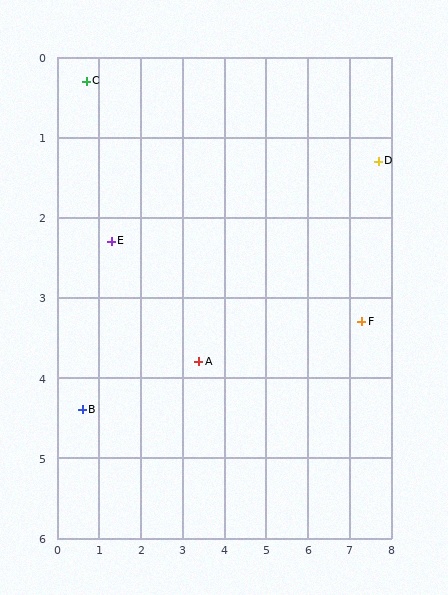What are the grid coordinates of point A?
Point A is at approximately (3.4, 3.8).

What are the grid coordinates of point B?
Point B is at approximately (0.6, 4.4).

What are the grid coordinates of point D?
Point D is at approximately (7.7, 1.3).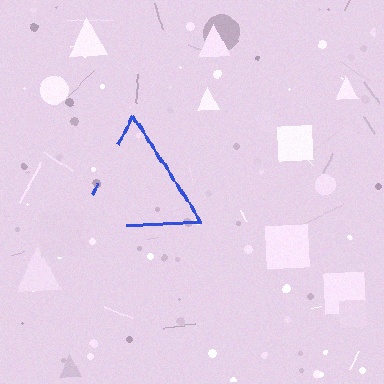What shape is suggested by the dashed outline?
The dashed outline suggests a triangle.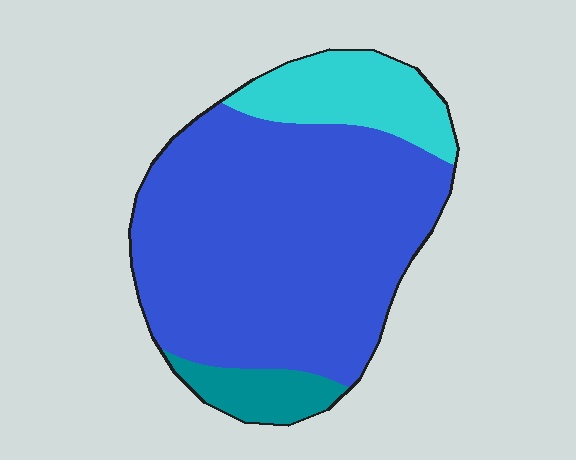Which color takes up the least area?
Teal, at roughly 10%.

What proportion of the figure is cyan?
Cyan covers 16% of the figure.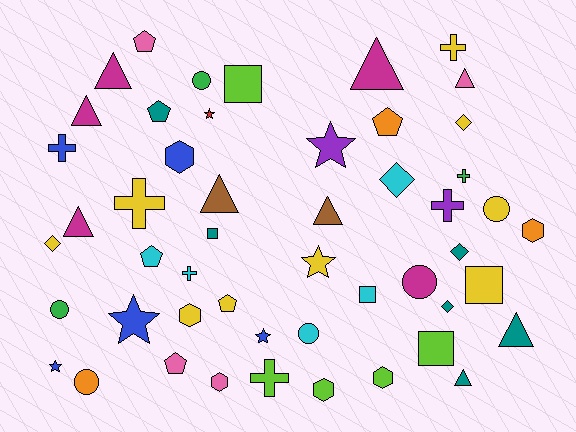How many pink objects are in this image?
There are 4 pink objects.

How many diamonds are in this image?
There are 5 diamonds.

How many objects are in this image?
There are 50 objects.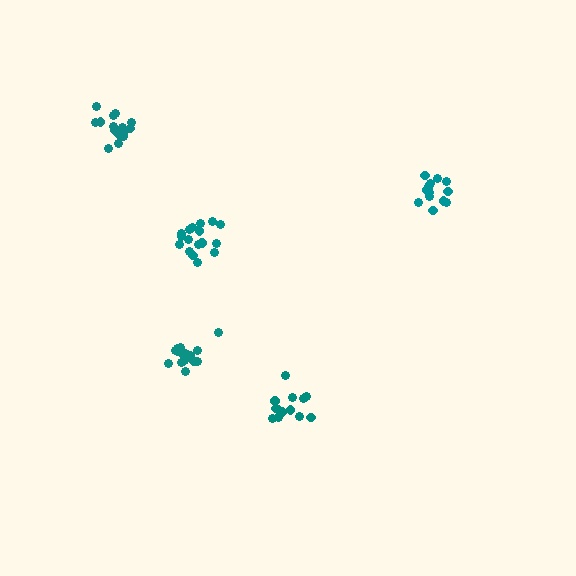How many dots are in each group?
Group 1: 14 dots, Group 2: 16 dots, Group 3: 13 dots, Group 4: 18 dots, Group 5: 15 dots (76 total).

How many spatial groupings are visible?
There are 5 spatial groupings.